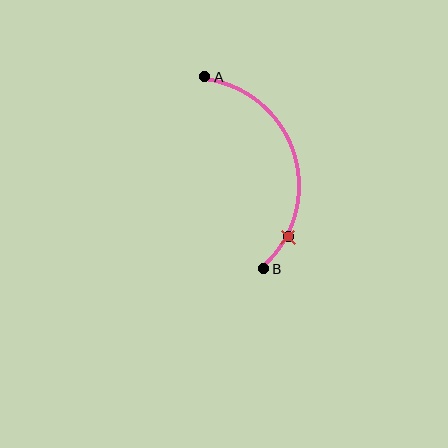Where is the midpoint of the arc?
The arc midpoint is the point on the curve farthest from the straight line joining A and B. It sits to the right of that line.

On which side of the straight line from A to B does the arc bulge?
The arc bulges to the right of the straight line connecting A and B.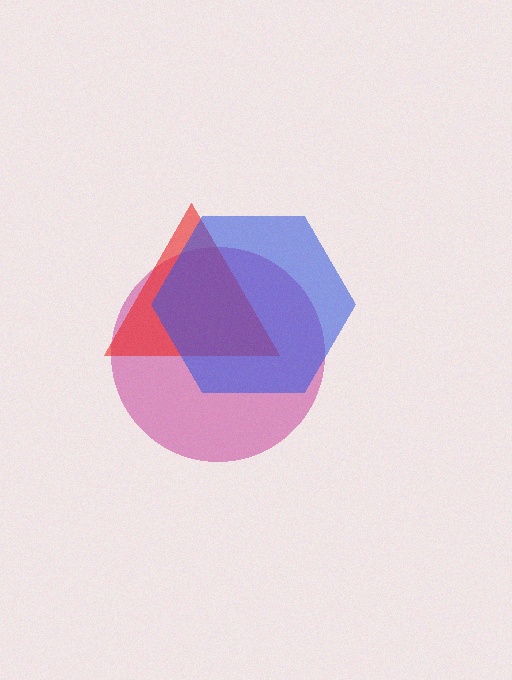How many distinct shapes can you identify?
There are 3 distinct shapes: a magenta circle, a red triangle, a blue hexagon.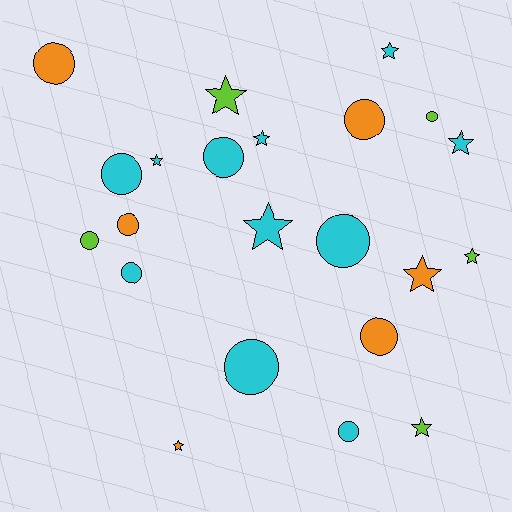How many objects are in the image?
There are 22 objects.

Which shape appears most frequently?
Circle, with 12 objects.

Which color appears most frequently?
Cyan, with 11 objects.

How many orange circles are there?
There are 4 orange circles.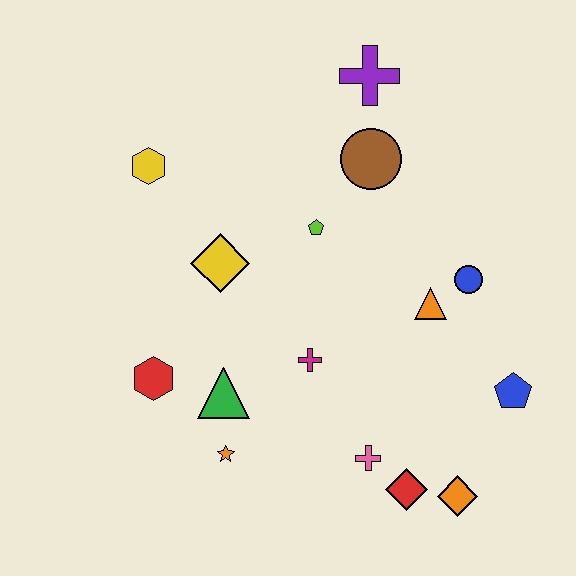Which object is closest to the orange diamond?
The red diamond is closest to the orange diamond.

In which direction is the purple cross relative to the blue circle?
The purple cross is above the blue circle.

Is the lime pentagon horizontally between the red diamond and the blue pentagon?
No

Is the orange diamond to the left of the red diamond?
No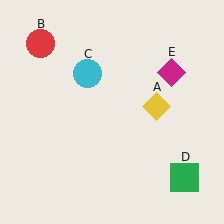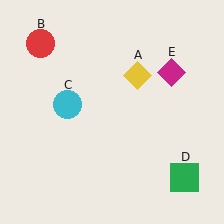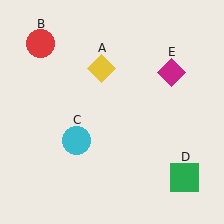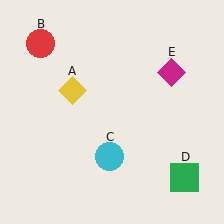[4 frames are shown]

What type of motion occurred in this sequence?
The yellow diamond (object A), cyan circle (object C) rotated counterclockwise around the center of the scene.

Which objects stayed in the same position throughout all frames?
Red circle (object B) and green square (object D) and magenta diamond (object E) remained stationary.